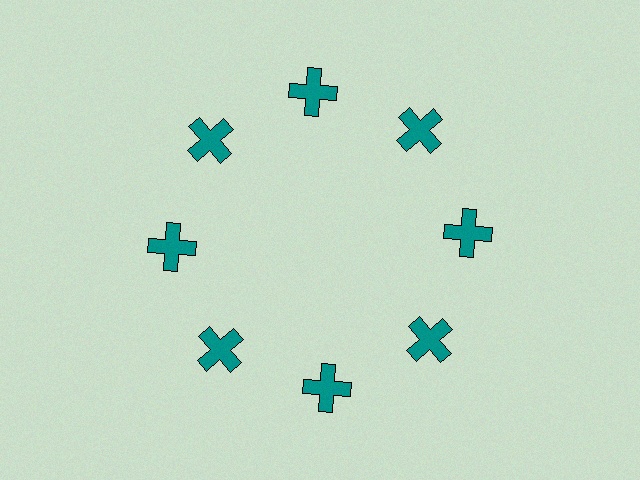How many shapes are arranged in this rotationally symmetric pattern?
There are 8 shapes, arranged in 8 groups of 1.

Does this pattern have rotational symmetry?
Yes, this pattern has 8-fold rotational symmetry. It looks the same after rotating 45 degrees around the center.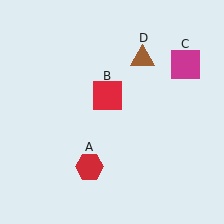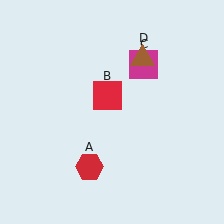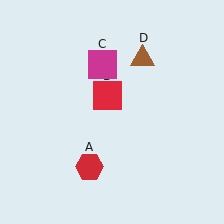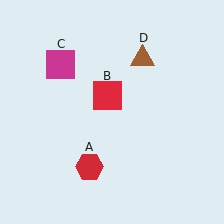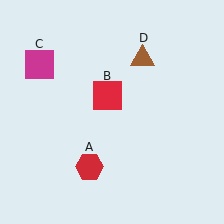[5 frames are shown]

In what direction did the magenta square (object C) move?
The magenta square (object C) moved left.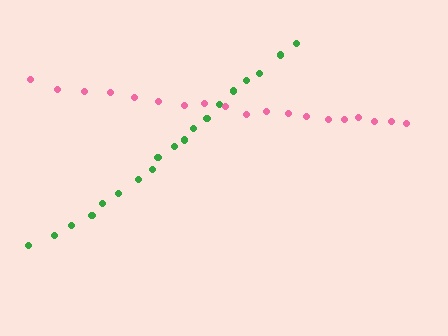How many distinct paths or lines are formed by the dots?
There are 2 distinct paths.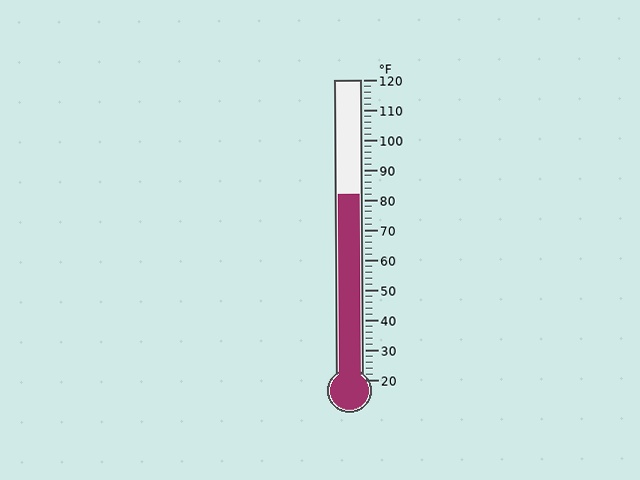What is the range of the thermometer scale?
The thermometer scale ranges from 20°F to 120°F.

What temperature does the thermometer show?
The thermometer shows approximately 82°F.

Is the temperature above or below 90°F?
The temperature is below 90°F.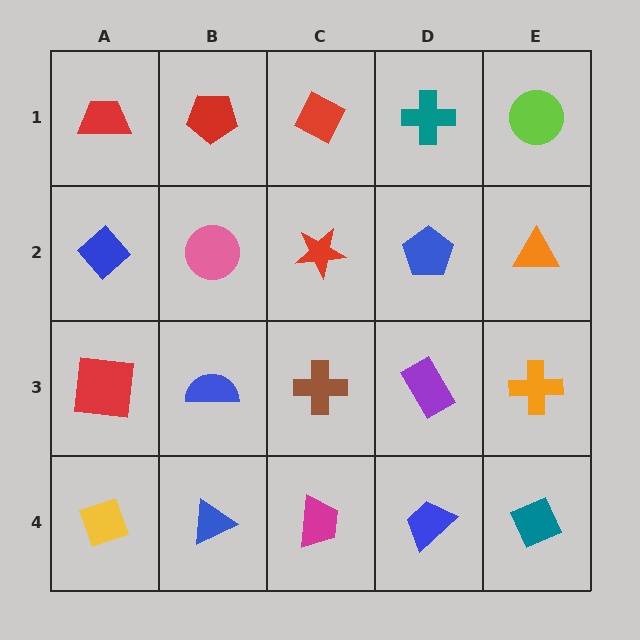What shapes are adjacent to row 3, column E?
An orange triangle (row 2, column E), a teal diamond (row 4, column E), a purple rectangle (row 3, column D).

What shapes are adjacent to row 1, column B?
A pink circle (row 2, column B), a red trapezoid (row 1, column A), a red diamond (row 1, column C).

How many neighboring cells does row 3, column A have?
3.